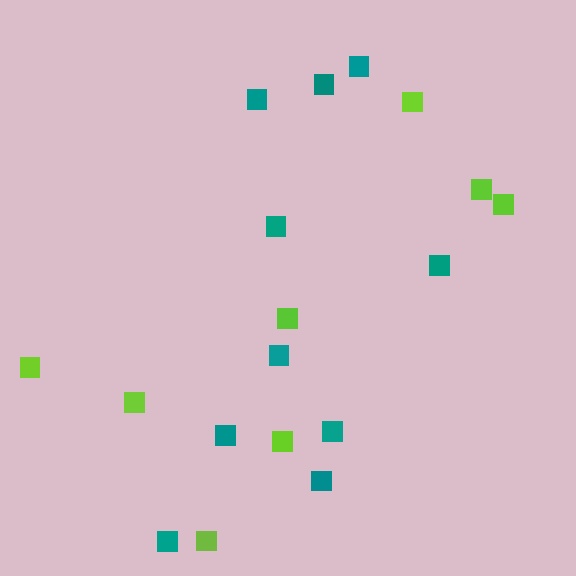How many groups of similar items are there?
There are 2 groups: one group of lime squares (8) and one group of teal squares (10).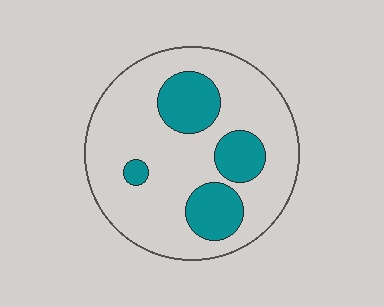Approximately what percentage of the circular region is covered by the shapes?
Approximately 25%.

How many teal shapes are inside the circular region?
4.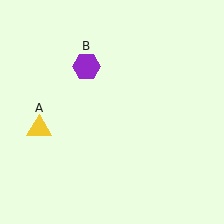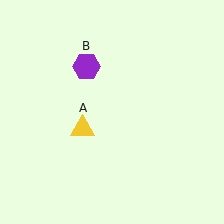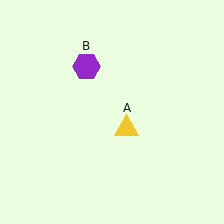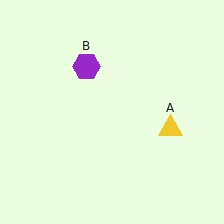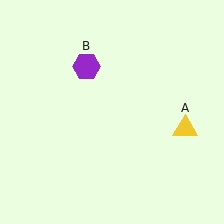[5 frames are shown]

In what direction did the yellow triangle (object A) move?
The yellow triangle (object A) moved right.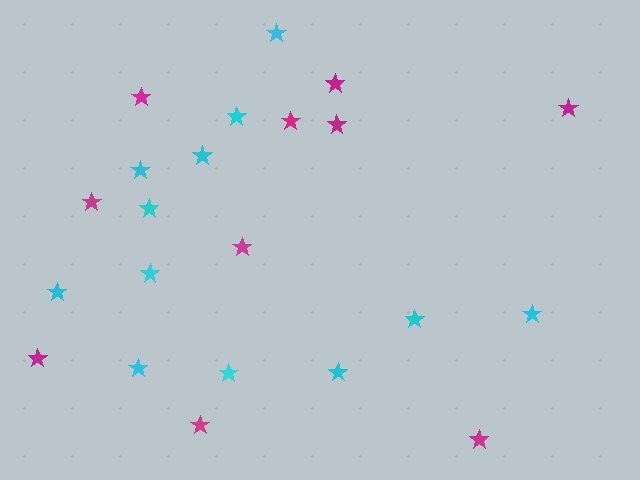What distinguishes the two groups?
There are 2 groups: one group of cyan stars (12) and one group of magenta stars (10).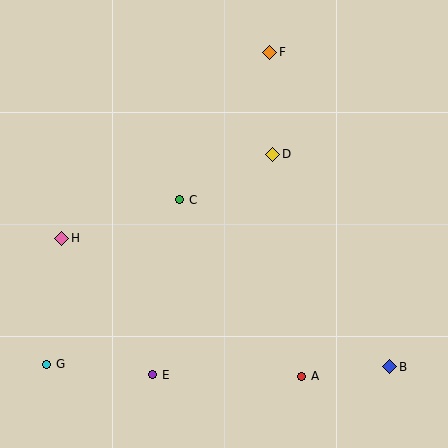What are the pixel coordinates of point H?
Point H is at (62, 238).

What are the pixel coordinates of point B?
Point B is at (390, 367).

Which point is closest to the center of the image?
Point C at (180, 200) is closest to the center.